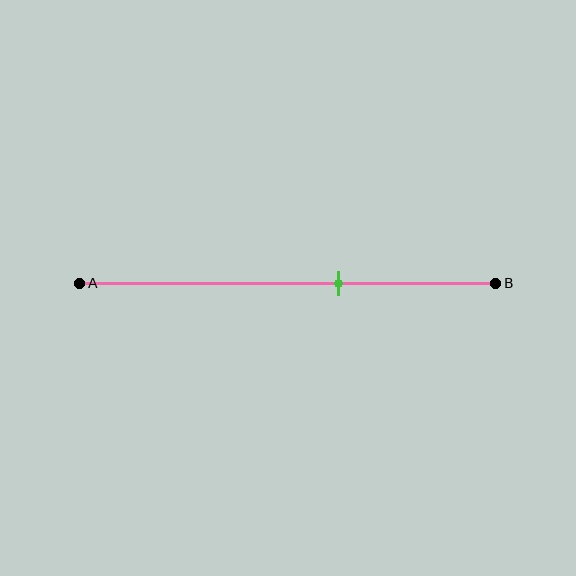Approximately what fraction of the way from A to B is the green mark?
The green mark is approximately 60% of the way from A to B.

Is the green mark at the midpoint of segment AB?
No, the mark is at about 60% from A, not at the 50% midpoint.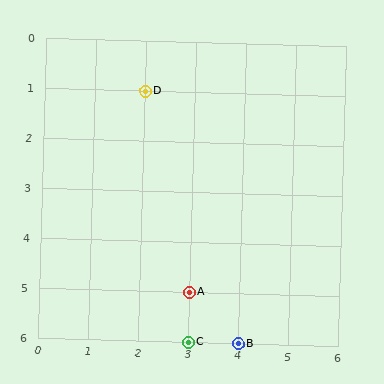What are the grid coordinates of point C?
Point C is at grid coordinates (3, 6).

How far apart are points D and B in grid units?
Points D and B are 2 columns and 5 rows apart (about 5.4 grid units diagonally).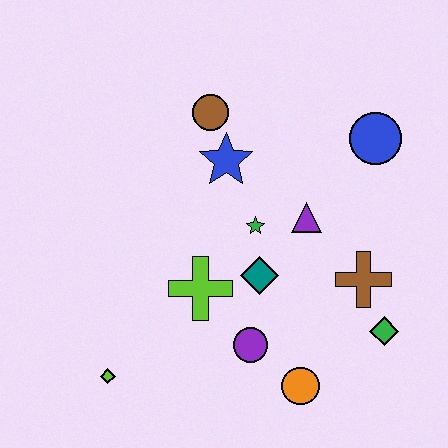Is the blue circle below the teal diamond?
No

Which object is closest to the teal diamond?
The green star is closest to the teal diamond.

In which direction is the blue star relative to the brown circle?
The blue star is below the brown circle.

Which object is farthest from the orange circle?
The brown circle is farthest from the orange circle.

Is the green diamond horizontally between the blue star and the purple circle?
No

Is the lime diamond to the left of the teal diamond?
Yes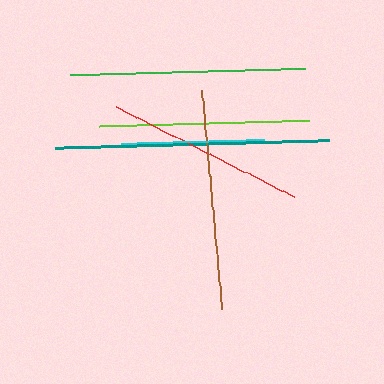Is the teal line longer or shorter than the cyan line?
The teal line is longer than the cyan line.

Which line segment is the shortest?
The cyan line is the shortest at approximately 142 pixels.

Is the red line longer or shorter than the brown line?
The brown line is longer than the red line.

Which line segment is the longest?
The teal line is the longest at approximately 274 pixels.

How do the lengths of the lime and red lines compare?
The lime and red lines are approximately the same length.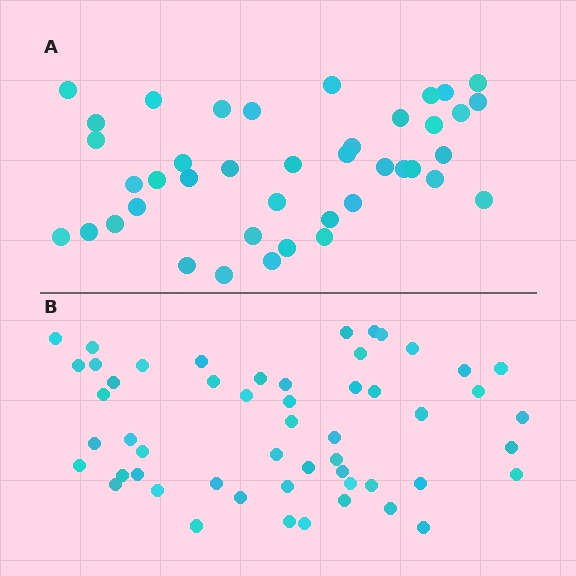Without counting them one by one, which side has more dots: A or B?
Region B (the bottom region) has more dots.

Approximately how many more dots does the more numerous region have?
Region B has roughly 12 or so more dots than region A.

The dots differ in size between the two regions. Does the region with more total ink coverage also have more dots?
No. Region A has more total ink coverage because its dots are larger, but region B actually contains more individual dots. Total area can be misleading — the number of items is what matters here.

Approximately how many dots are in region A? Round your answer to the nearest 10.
About 40 dots. (The exact count is 41, which rounds to 40.)